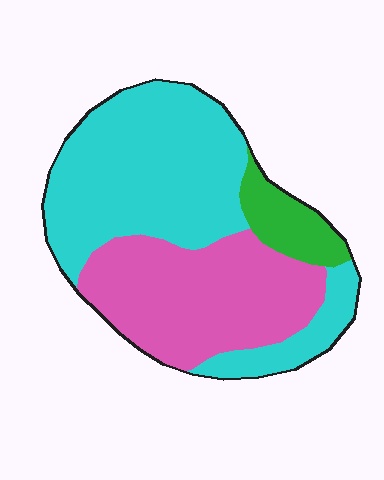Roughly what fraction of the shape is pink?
Pink covers around 35% of the shape.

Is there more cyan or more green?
Cyan.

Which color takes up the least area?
Green, at roughly 10%.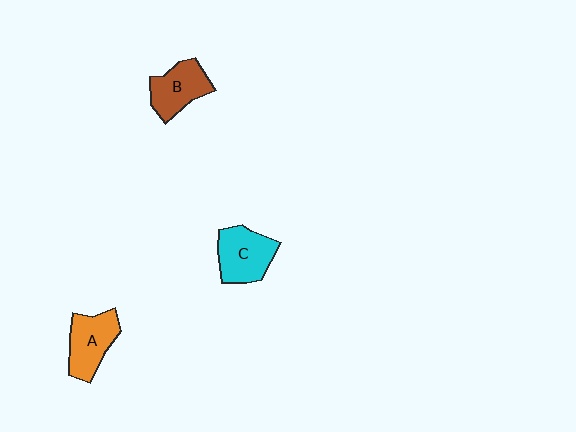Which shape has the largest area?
Shape C (cyan).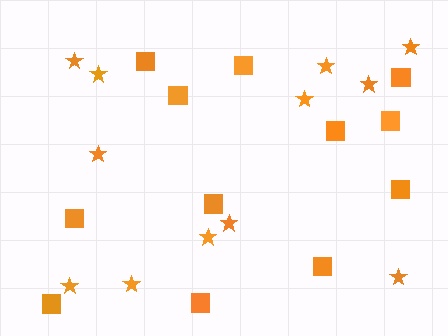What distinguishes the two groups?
There are 2 groups: one group of stars (12) and one group of squares (12).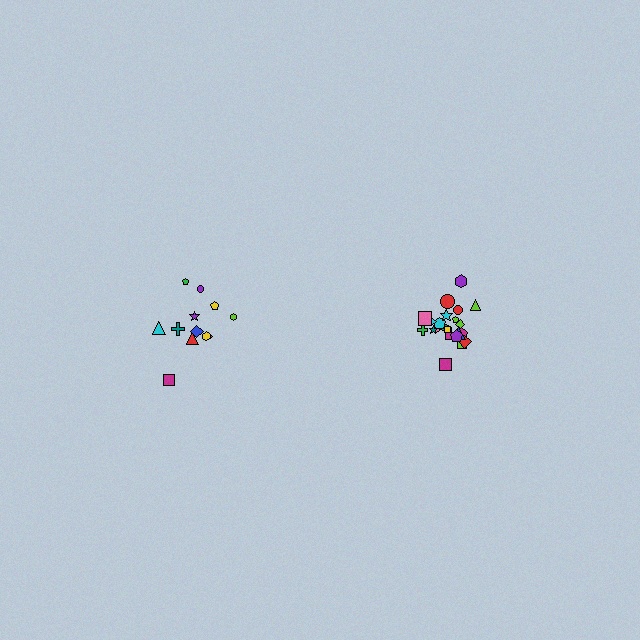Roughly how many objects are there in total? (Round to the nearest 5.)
Roughly 35 objects in total.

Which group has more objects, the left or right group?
The right group.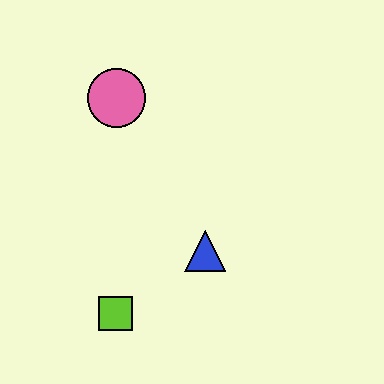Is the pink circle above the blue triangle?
Yes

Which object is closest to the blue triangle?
The lime square is closest to the blue triangle.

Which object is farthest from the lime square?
The pink circle is farthest from the lime square.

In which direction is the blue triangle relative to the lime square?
The blue triangle is to the right of the lime square.